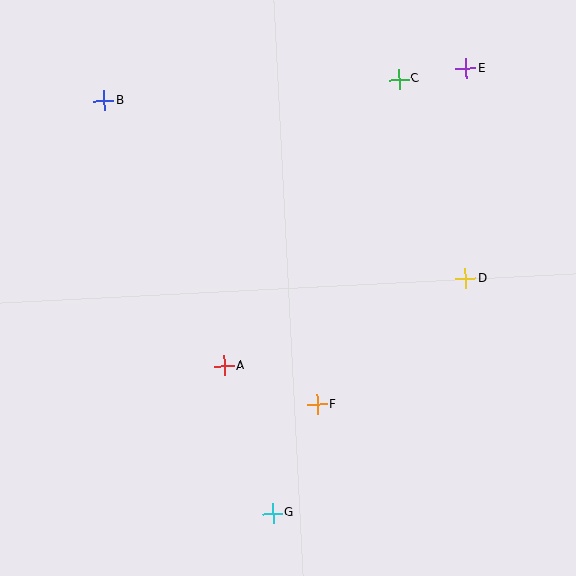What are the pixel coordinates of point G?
Point G is at (273, 513).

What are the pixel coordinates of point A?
Point A is at (224, 366).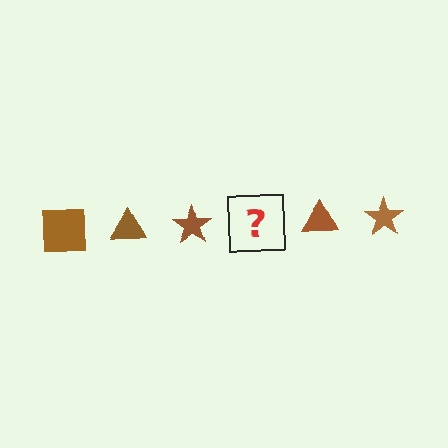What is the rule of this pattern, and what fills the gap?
The rule is that the pattern cycles through square, triangle, star shapes in brown. The gap should be filled with a brown square.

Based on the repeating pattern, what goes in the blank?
The blank should be a brown square.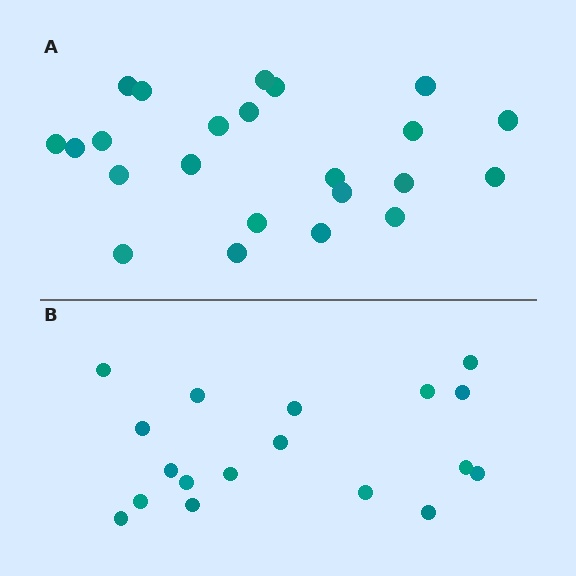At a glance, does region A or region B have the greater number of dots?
Region A (the top region) has more dots.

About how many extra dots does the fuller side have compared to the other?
Region A has about 5 more dots than region B.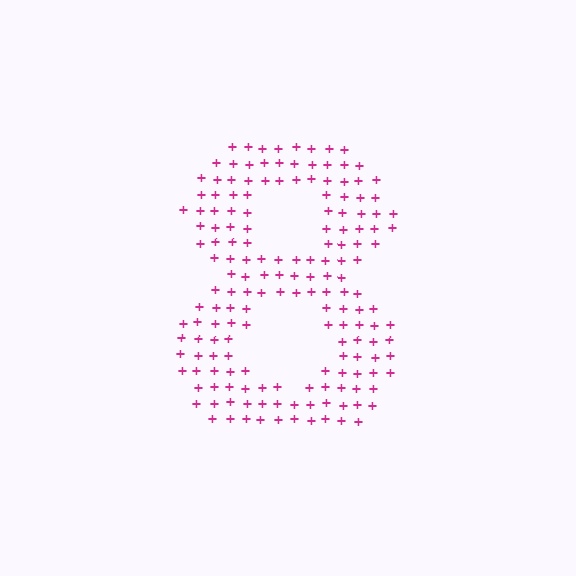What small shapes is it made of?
It is made of small plus signs.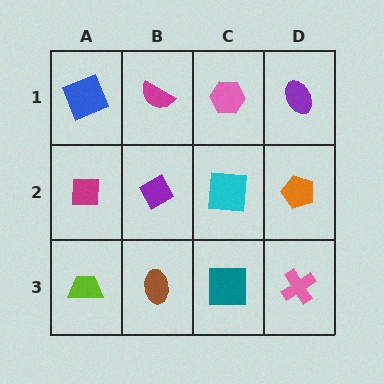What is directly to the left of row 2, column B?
A magenta square.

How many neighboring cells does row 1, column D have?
2.